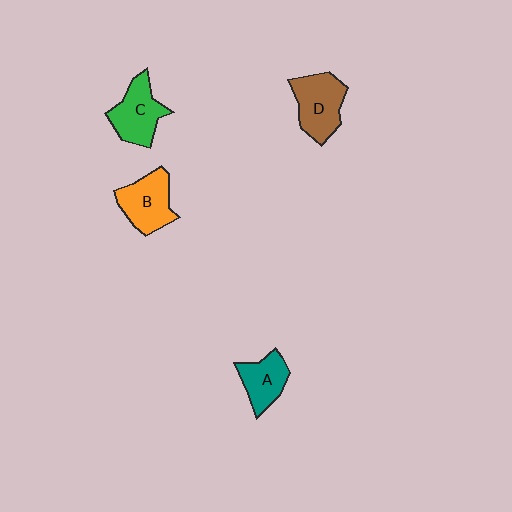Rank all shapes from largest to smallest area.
From largest to smallest: D (brown), C (green), B (orange), A (teal).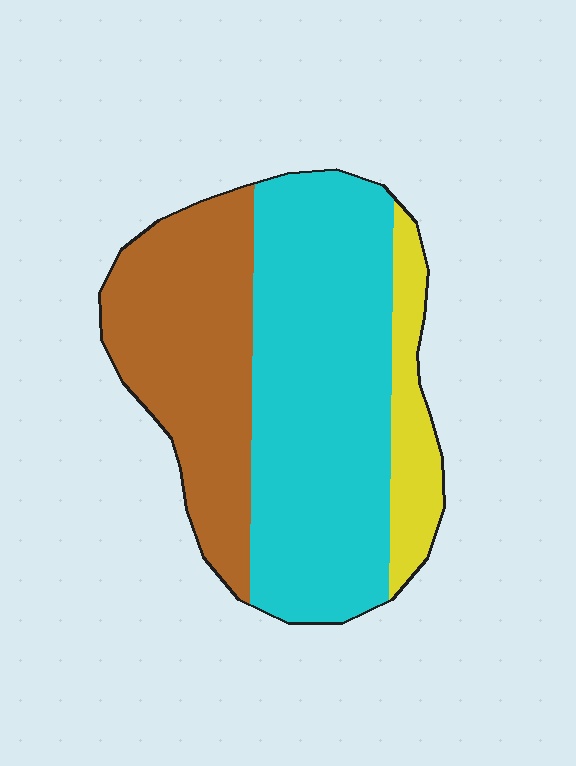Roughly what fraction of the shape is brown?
Brown covers about 35% of the shape.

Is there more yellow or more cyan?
Cyan.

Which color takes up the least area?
Yellow, at roughly 10%.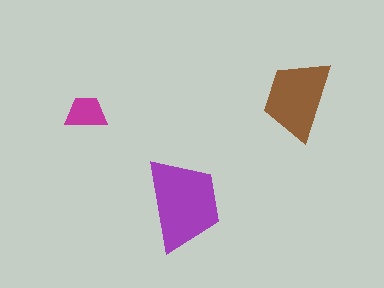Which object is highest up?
The brown trapezoid is topmost.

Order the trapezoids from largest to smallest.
the purple one, the brown one, the magenta one.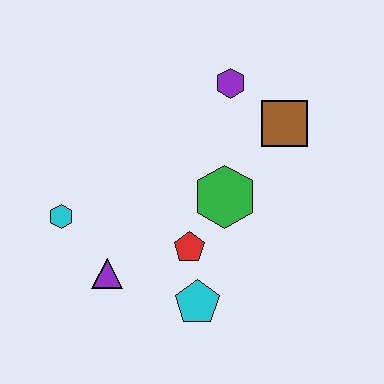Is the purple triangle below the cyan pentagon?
No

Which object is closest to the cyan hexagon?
The purple triangle is closest to the cyan hexagon.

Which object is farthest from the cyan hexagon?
The brown square is farthest from the cyan hexagon.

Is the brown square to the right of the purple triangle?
Yes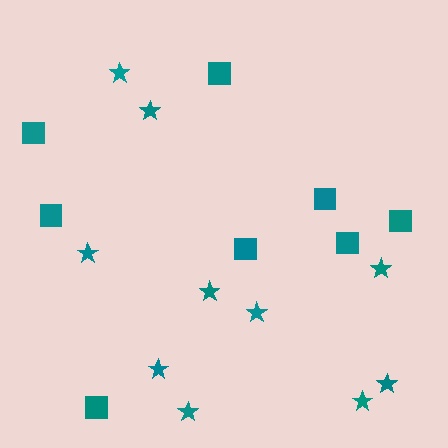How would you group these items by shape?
There are 2 groups: one group of stars (10) and one group of squares (8).